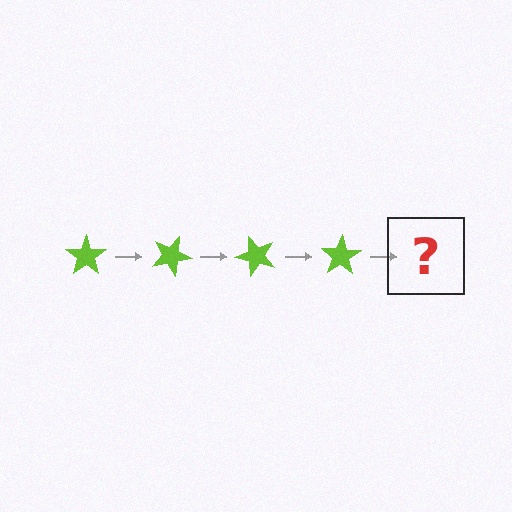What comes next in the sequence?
The next element should be a lime star rotated 100 degrees.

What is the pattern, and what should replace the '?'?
The pattern is that the star rotates 25 degrees each step. The '?' should be a lime star rotated 100 degrees.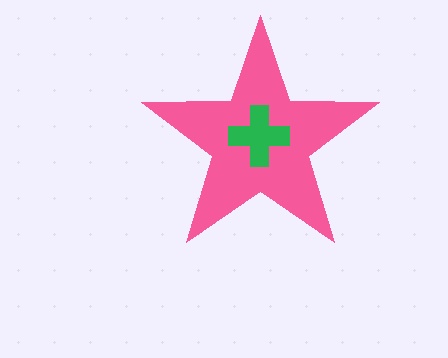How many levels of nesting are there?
2.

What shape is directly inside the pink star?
The green cross.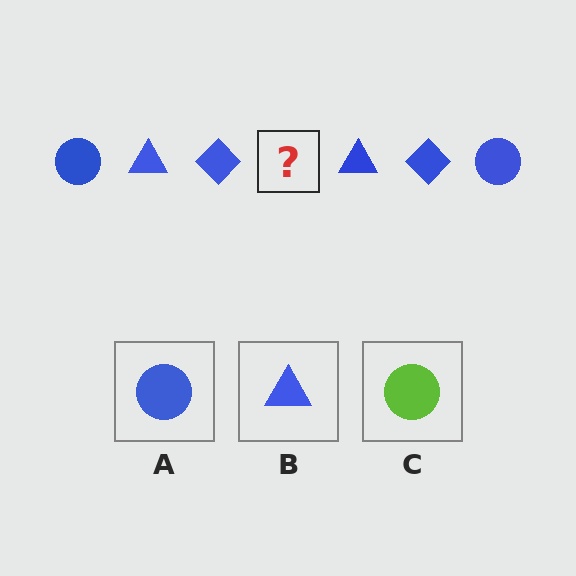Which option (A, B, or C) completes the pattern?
A.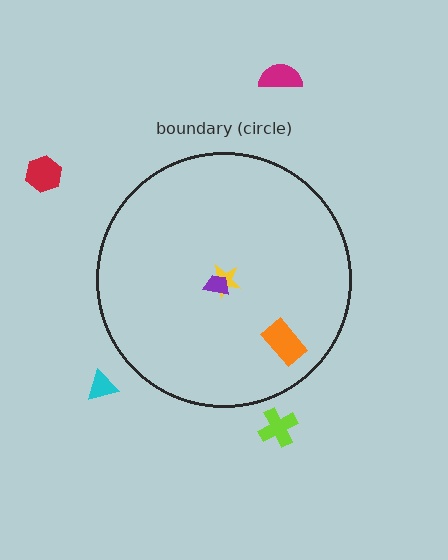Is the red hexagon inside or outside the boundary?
Outside.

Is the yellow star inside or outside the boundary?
Inside.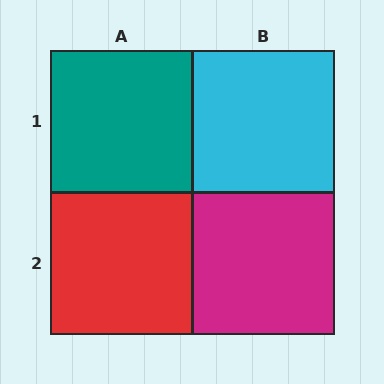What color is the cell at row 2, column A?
Red.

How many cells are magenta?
1 cell is magenta.